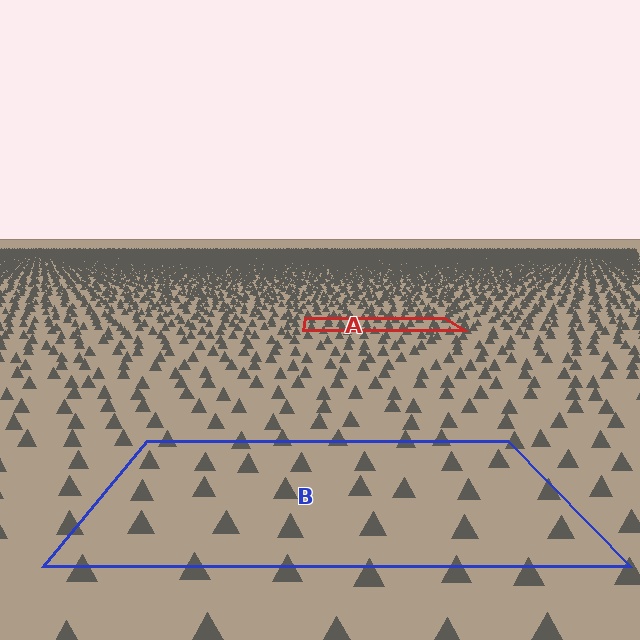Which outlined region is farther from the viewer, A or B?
Region A is farther from the viewer — the texture elements inside it appear smaller and more densely packed.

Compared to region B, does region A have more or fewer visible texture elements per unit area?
Region A has more texture elements per unit area — they are packed more densely because it is farther away.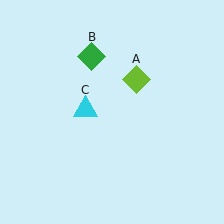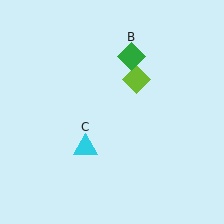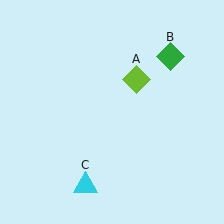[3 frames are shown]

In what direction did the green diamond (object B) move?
The green diamond (object B) moved right.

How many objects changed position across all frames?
2 objects changed position: green diamond (object B), cyan triangle (object C).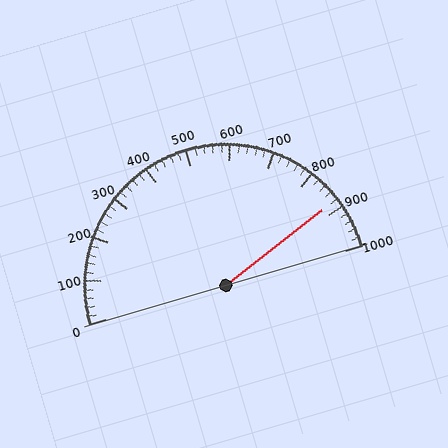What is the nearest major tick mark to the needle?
The nearest major tick mark is 900.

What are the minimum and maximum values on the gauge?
The gauge ranges from 0 to 1000.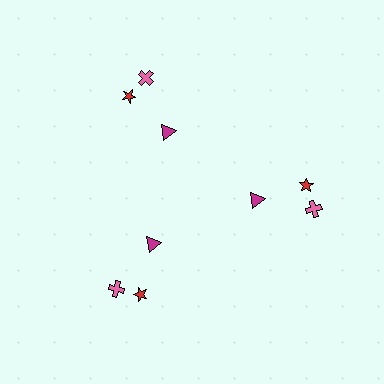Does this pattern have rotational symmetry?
Yes, this pattern has 3-fold rotational symmetry. It looks the same after rotating 120 degrees around the center.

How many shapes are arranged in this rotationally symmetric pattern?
There are 9 shapes, arranged in 3 groups of 3.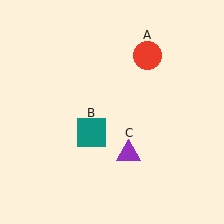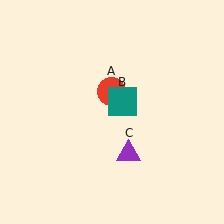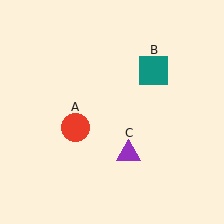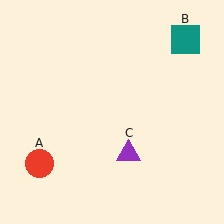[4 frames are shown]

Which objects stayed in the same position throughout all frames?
Purple triangle (object C) remained stationary.